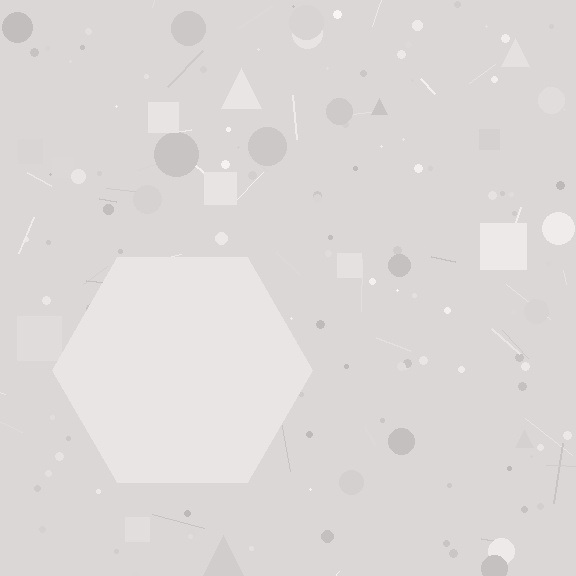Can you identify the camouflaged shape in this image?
The camouflaged shape is a hexagon.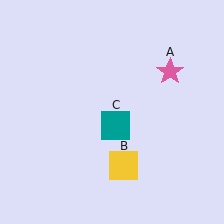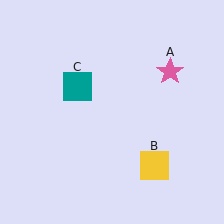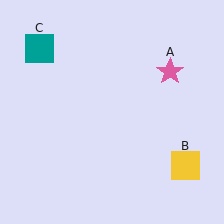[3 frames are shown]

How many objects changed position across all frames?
2 objects changed position: yellow square (object B), teal square (object C).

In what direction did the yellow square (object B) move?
The yellow square (object B) moved right.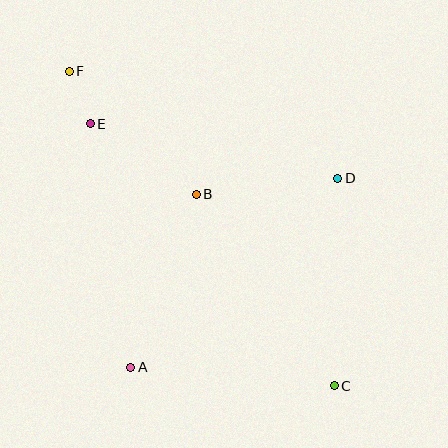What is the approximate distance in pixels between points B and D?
The distance between B and D is approximately 142 pixels.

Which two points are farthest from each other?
Points C and F are farthest from each other.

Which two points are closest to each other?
Points E and F are closest to each other.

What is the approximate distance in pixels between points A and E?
The distance between A and E is approximately 247 pixels.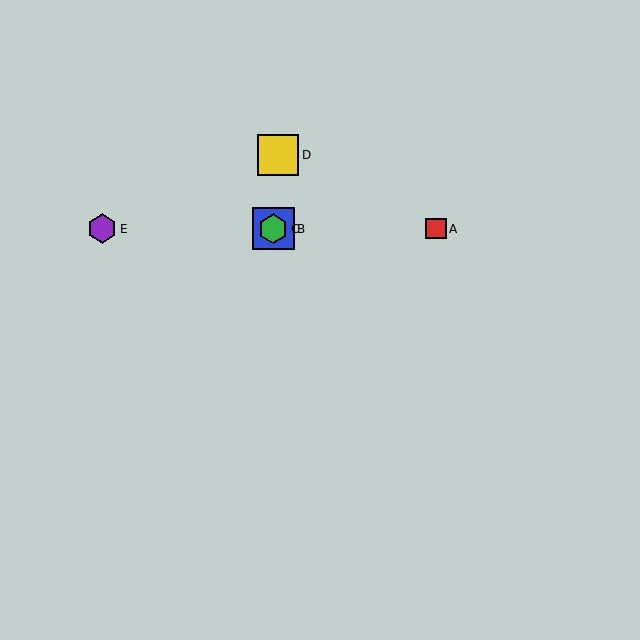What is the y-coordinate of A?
Object A is at y≈229.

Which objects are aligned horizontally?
Objects A, B, C, E are aligned horizontally.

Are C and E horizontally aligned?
Yes, both are at y≈229.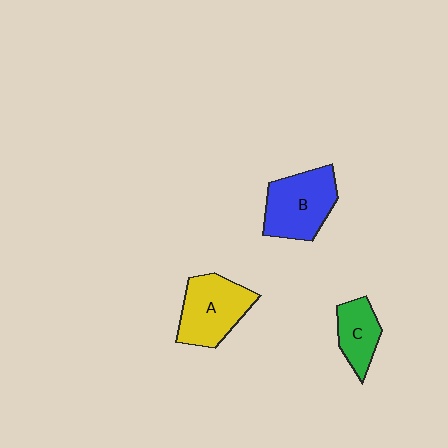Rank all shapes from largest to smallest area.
From largest to smallest: B (blue), A (yellow), C (green).